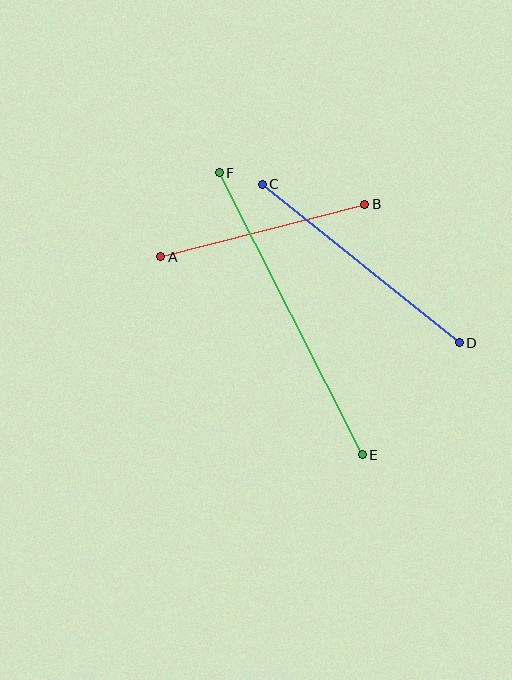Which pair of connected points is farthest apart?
Points E and F are farthest apart.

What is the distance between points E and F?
The distance is approximately 316 pixels.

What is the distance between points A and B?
The distance is approximately 210 pixels.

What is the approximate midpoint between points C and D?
The midpoint is at approximately (361, 264) pixels.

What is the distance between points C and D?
The distance is approximately 253 pixels.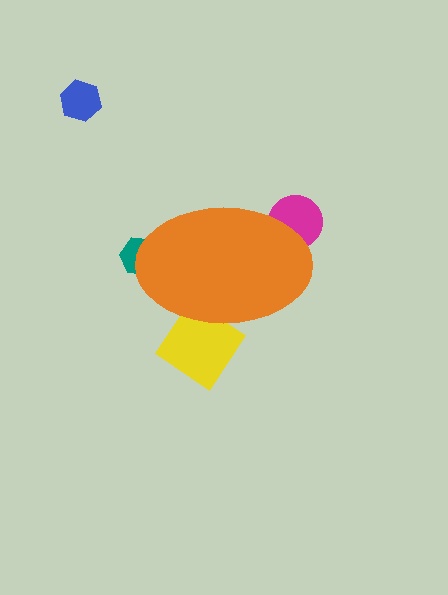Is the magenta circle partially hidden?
Yes, the magenta circle is partially hidden behind the orange ellipse.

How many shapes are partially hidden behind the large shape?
3 shapes are partially hidden.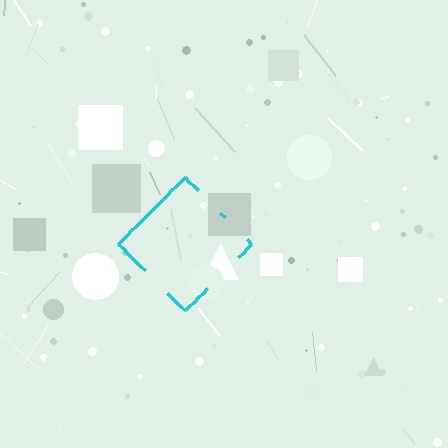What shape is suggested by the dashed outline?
The dashed outline suggests a diamond.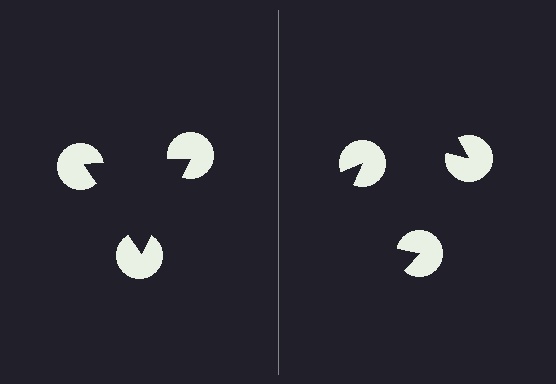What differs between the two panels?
The pac-man discs are positioned identically on both sides; only the wedge orientations differ. On the left they align to a triangle; on the right they are misaligned.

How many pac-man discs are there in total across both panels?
6 — 3 on each side.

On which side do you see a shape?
An illusory triangle appears on the left side. On the right side the wedge cuts are rotated, so no coherent shape forms.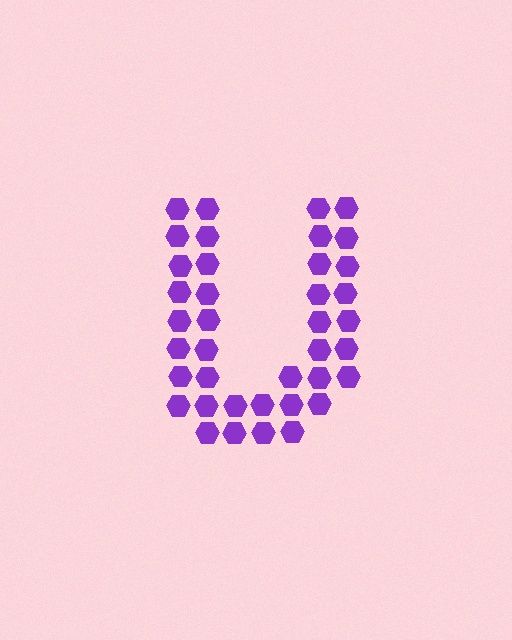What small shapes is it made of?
It is made of small hexagons.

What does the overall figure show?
The overall figure shows the letter U.